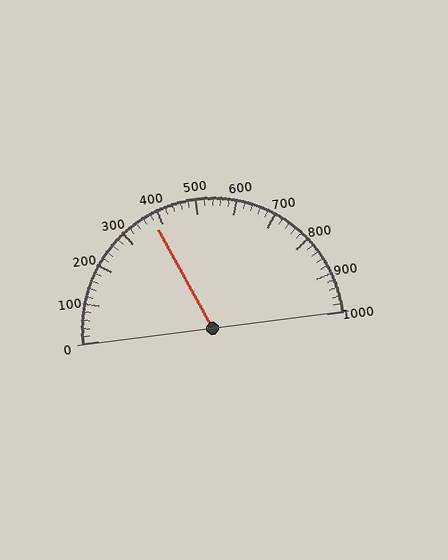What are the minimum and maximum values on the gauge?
The gauge ranges from 0 to 1000.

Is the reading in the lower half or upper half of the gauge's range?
The reading is in the lower half of the range (0 to 1000).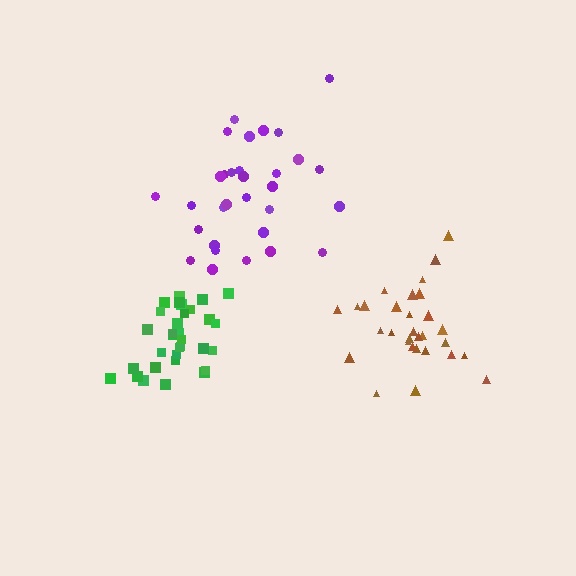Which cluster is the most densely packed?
Green.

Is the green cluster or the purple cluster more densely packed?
Green.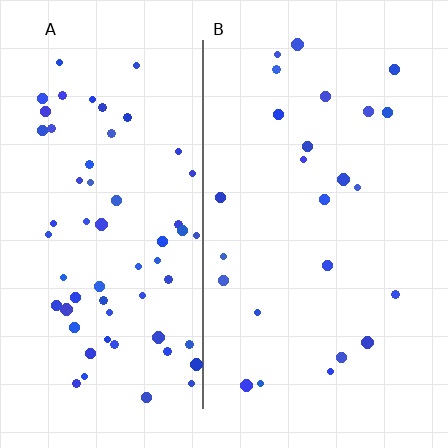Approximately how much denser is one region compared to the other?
Approximately 2.5× — region A over region B.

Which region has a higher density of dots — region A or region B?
A (the left).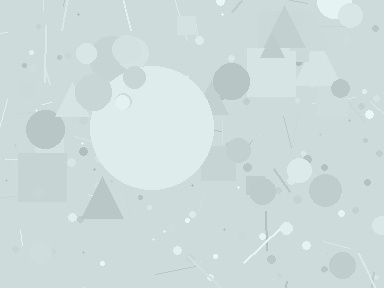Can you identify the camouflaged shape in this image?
The camouflaged shape is a circle.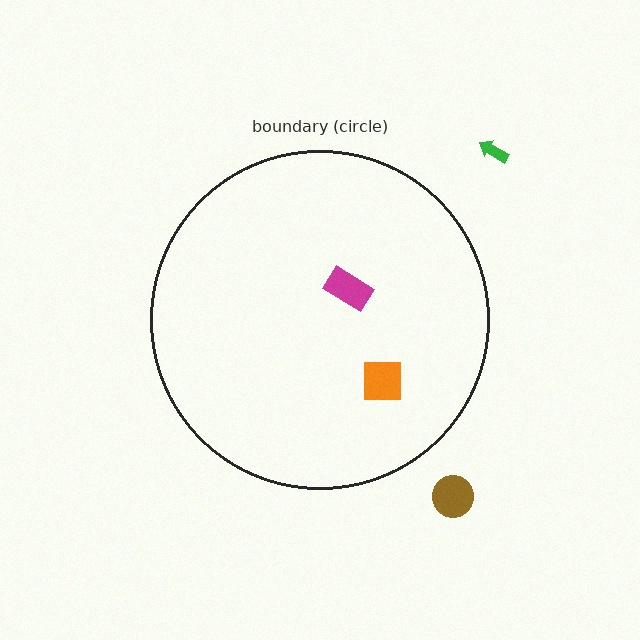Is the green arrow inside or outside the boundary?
Outside.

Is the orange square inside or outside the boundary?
Inside.